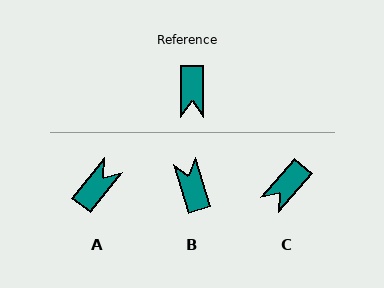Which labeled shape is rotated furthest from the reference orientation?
B, about 163 degrees away.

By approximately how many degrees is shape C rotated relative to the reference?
Approximately 41 degrees clockwise.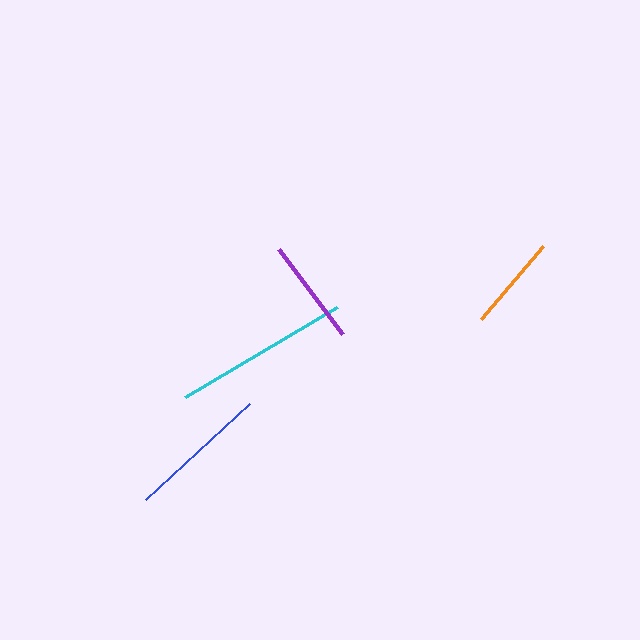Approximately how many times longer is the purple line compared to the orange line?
The purple line is approximately 1.1 times the length of the orange line.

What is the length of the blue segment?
The blue segment is approximately 142 pixels long.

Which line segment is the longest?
The cyan line is the longest at approximately 177 pixels.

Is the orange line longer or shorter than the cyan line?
The cyan line is longer than the orange line.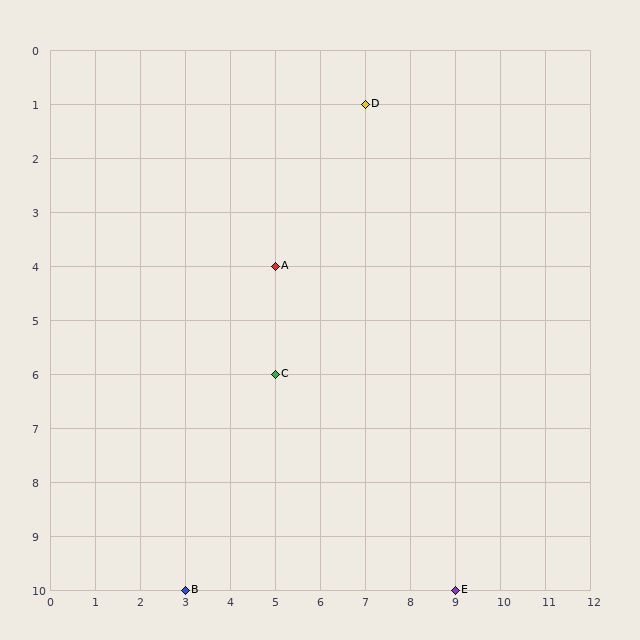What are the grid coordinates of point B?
Point B is at grid coordinates (3, 10).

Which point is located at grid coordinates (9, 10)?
Point E is at (9, 10).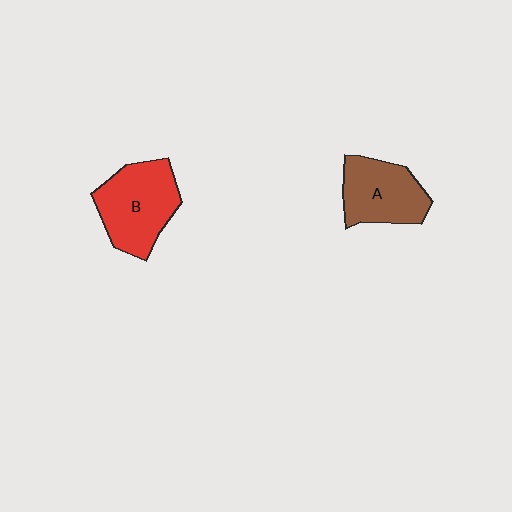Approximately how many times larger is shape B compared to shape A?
Approximately 1.2 times.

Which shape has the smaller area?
Shape A (brown).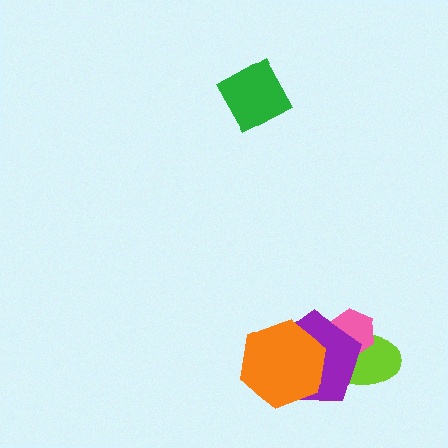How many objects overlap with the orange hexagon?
1 object overlaps with the orange hexagon.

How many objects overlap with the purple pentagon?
3 objects overlap with the purple pentagon.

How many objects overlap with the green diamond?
0 objects overlap with the green diamond.